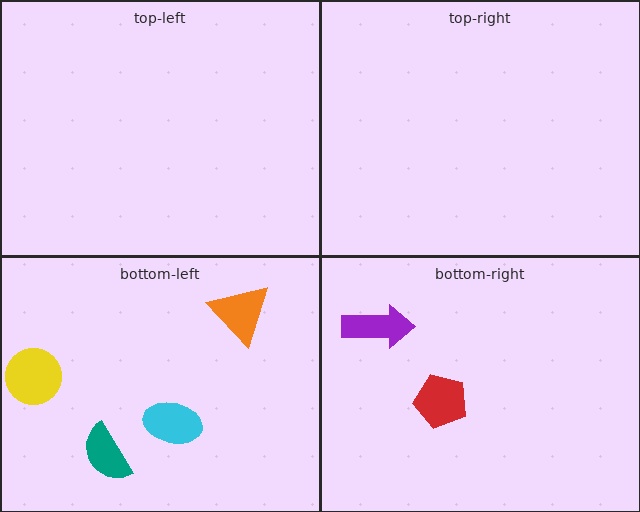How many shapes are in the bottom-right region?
2.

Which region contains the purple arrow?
The bottom-right region.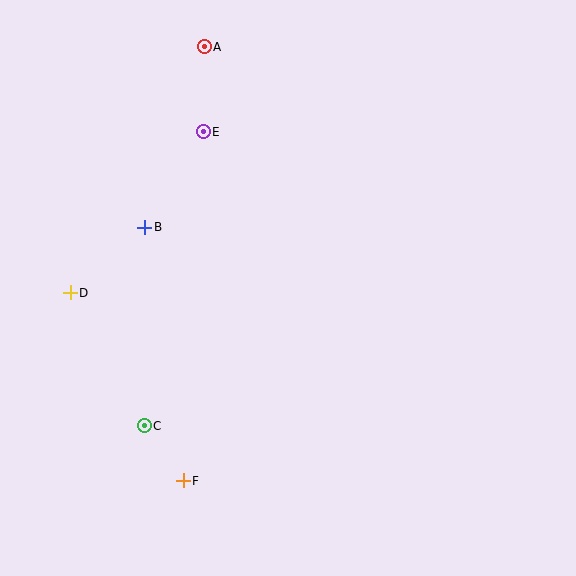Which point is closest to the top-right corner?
Point A is closest to the top-right corner.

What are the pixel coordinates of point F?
Point F is at (183, 481).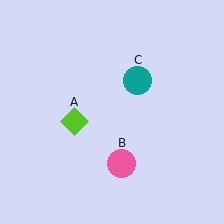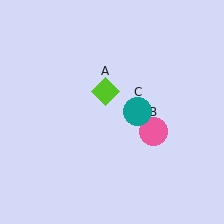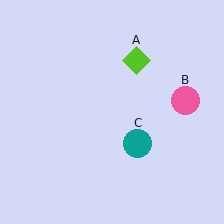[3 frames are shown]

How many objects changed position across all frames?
3 objects changed position: lime diamond (object A), pink circle (object B), teal circle (object C).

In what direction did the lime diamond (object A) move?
The lime diamond (object A) moved up and to the right.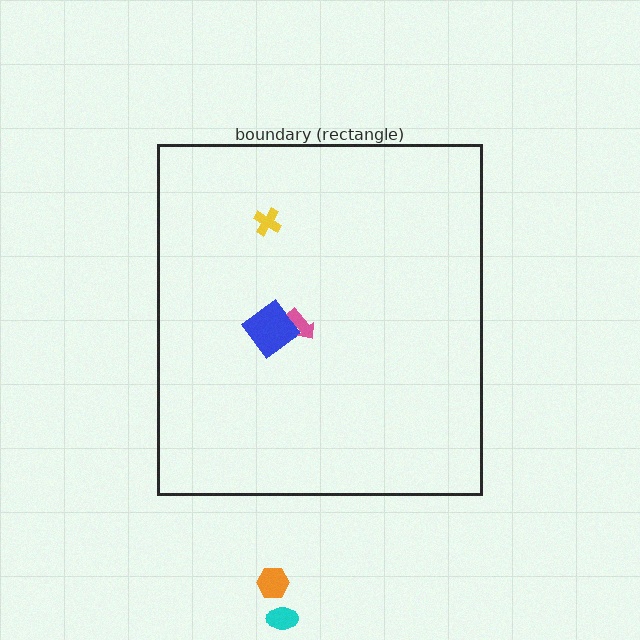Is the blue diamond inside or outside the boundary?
Inside.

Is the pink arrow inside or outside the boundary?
Inside.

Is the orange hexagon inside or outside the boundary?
Outside.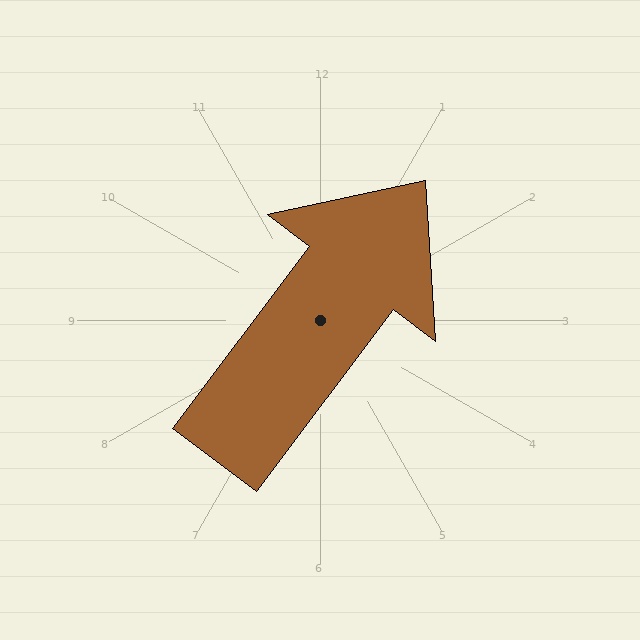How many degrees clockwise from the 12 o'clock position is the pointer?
Approximately 37 degrees.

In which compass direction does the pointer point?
Northeast.